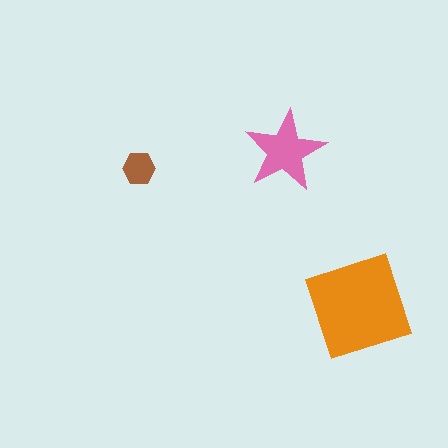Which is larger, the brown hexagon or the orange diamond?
The orange diamond.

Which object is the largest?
The orange diamond.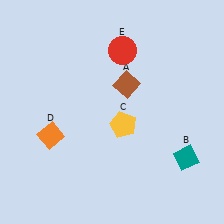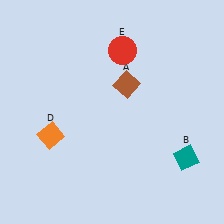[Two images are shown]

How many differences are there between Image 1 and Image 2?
There is 1 difference between the two images.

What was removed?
The yellow pentagon (C) was removed in Image 2.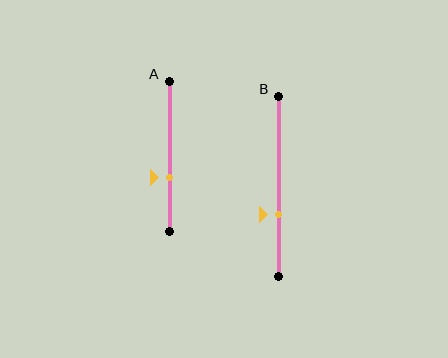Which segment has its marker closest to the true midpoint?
Segment A has its marker closest to the true midpoint.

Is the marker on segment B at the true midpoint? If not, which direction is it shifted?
No, the marker on segment B is shifted downward by about 16% of the segment length.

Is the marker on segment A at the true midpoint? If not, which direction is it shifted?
No, the marker on segment A is shifted downward by about 15% of the segment length.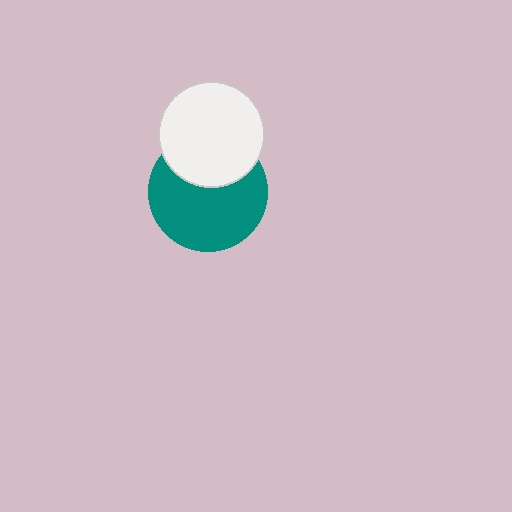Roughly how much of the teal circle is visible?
Most of it is visible (roughly 66%).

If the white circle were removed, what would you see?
You would see the complete teal circle.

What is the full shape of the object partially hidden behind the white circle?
The partially hidden object is a teal circle.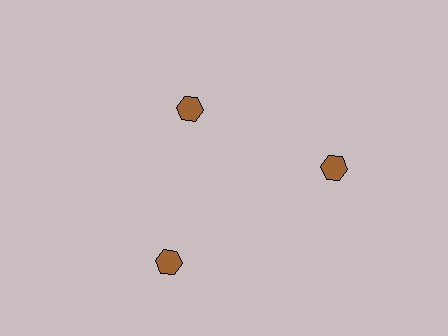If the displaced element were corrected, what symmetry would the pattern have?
It would have 3-fold rotational symmetry — the pattern would map onto itself every 120 degrees.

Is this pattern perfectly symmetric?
No. The 3 brown hexagons are arranged in a ring, but one element near the 11 o'clock position is pulled inward toward the center, breaking the 3-fold rotational symmetry.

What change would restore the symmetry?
The symmetry would be restored by moving it outward, back onto the ring so that all 3 hexagons sit at equal angles and equal distance from the center.